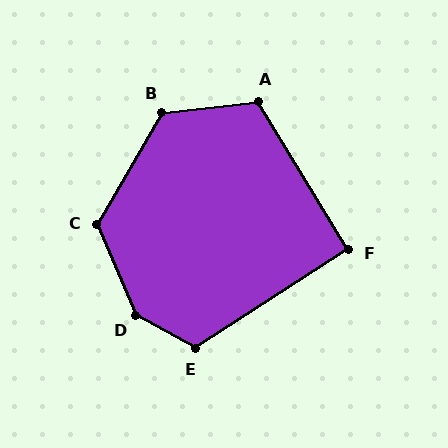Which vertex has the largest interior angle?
D, at approximately 142 degrees.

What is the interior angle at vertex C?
Approximately 127 degrees (obtuse).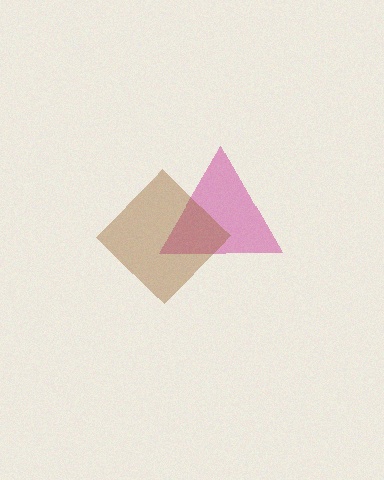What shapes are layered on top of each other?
The layered shapes are: a magenta triangle, a brown diamond.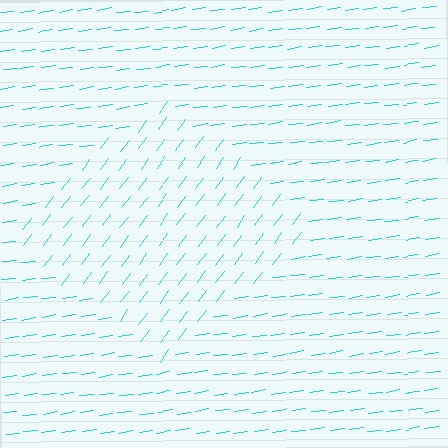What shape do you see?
I see a diamond.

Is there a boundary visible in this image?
Yes, there is a texture boundary formed by a change in line orientation.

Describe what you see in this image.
The image is filled with small cyan line segments. A diamond region in the image has lines oriented differently from the surrounding lines, creating a visible texture boundary.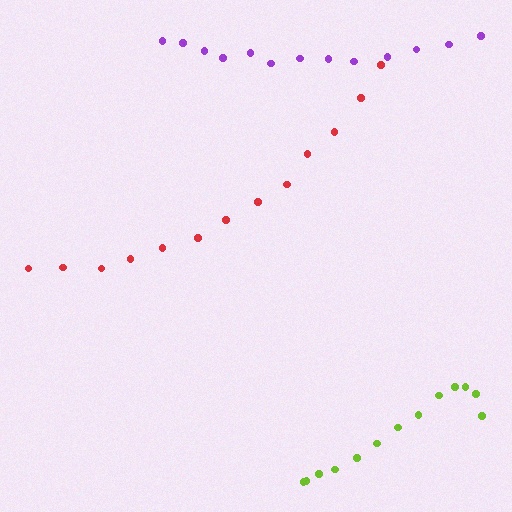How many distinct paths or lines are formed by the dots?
There are 3 distinct paths.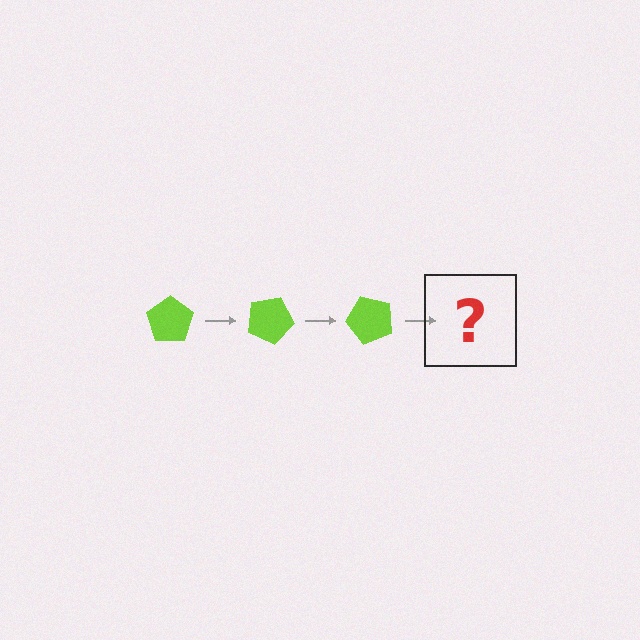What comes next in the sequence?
The next element should be a lime pentagon rotated 75 degrees.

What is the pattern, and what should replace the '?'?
The pattern is that the pentagon rotates 25 degrees each step. The '?' should be a lime pentagon rotated 75 degrees.